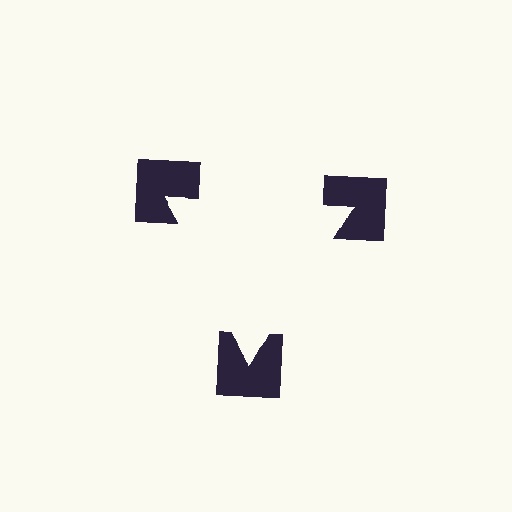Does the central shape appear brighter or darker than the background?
It typically appears slightly brighter than the background, even though no actual brightness change is drawn.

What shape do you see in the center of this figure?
An illusory triangle — its edges are inferred from the aligned wedge cuts in the notched squares, not physically drawn.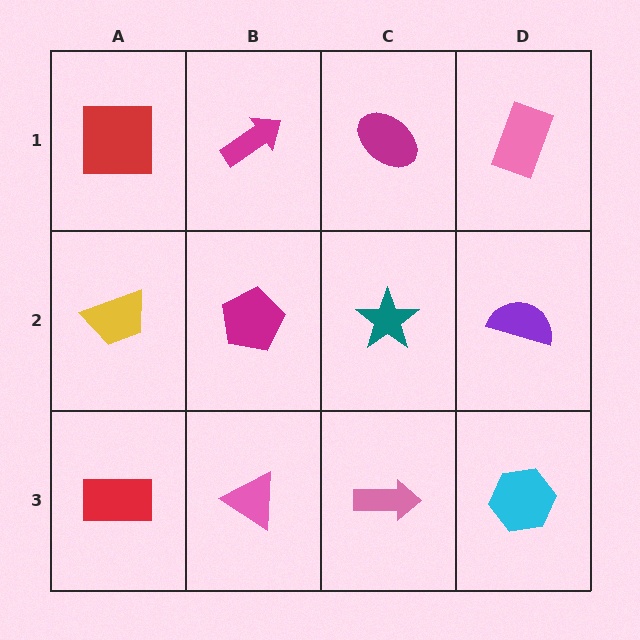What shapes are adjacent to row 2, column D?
A pink rectangle (row 1, column D), a cyan hexagon (row 3, column D), a teal star (row 2, column C).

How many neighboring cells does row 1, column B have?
3.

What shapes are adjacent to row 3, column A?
A yellow trapezoid (row 2, column A), a pink triangle (row 3, column B).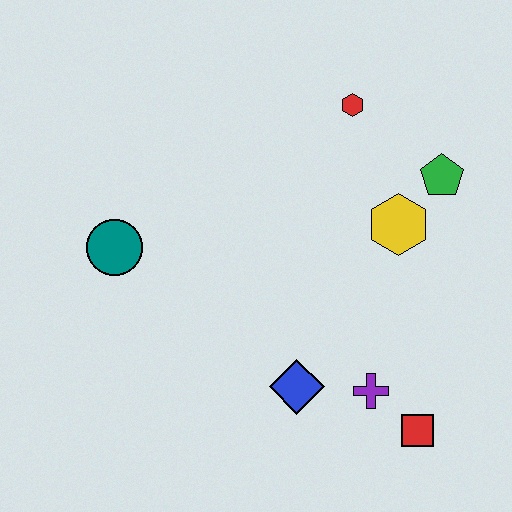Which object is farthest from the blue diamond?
The red hexagon is farthest from the blue diamond.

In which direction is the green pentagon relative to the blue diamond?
The green pentagon is above the blue diamond.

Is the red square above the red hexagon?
No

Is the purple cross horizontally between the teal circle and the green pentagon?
Yes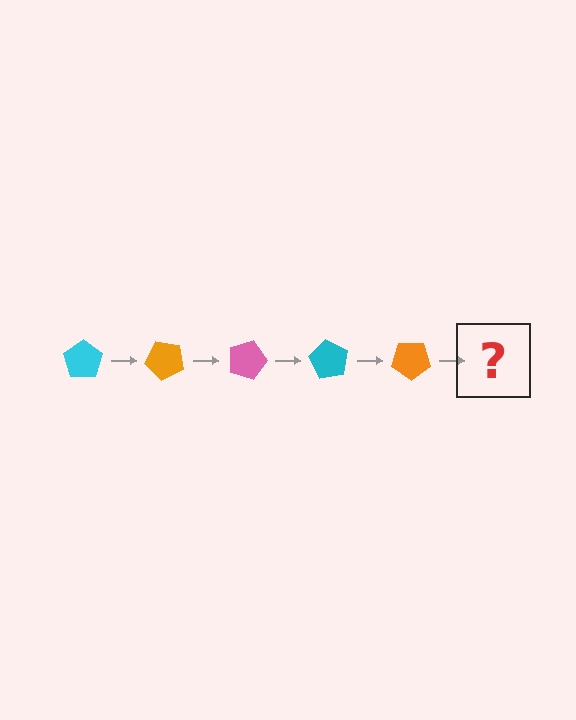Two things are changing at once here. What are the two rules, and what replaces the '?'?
The two rules are that it rotates 45 degrees each step and the color cycles through cyan, orange, and pink. The '?' should be a pink pentagon, rotated 225 degrees from the start.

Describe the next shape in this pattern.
It should be a pink pentagon, rotated 225 degrees from the start.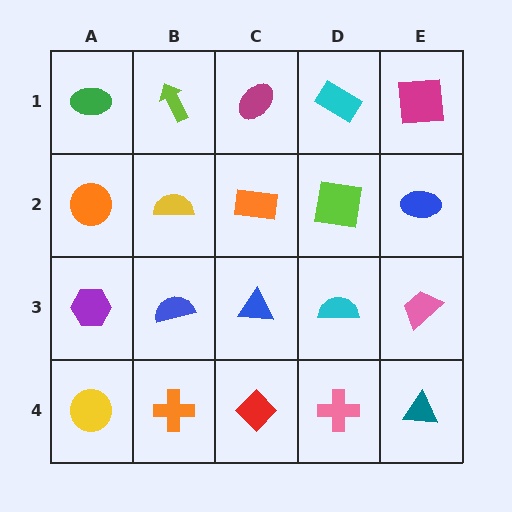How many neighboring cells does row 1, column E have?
2.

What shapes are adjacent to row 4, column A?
A purple hexagon (row 3, column A), an orange cross (row 4, column B).